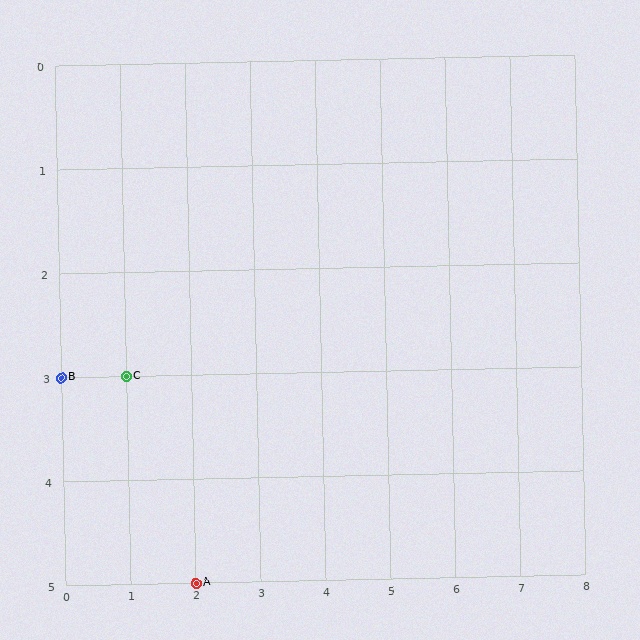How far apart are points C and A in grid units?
Points C and A are 1 column and 2 rows apart (about 2.2 grid units diagonally).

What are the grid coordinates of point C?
Point C is at grid coordinates (1, 3).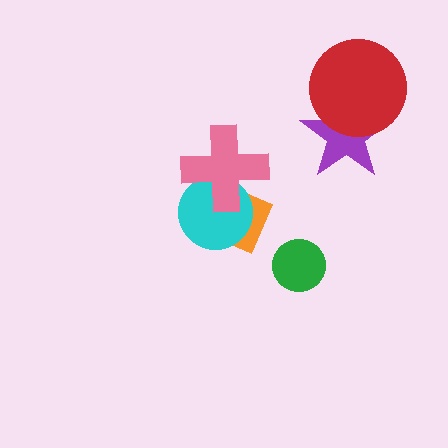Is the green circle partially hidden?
No, no other shape covers it.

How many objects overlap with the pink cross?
2 objects overlap with the pink cross.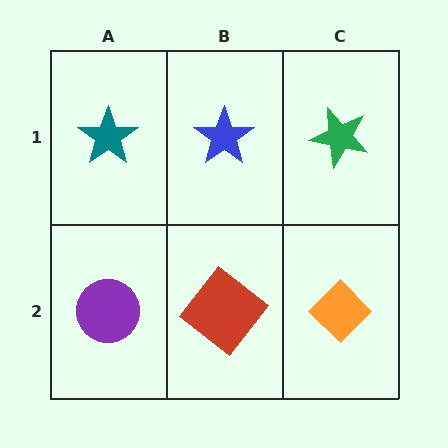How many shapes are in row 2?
3 shapes.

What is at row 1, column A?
A teal star.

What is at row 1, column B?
A blue star.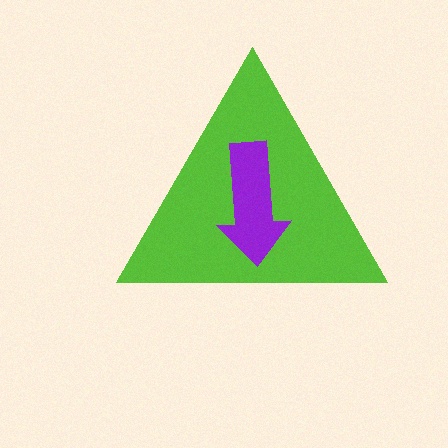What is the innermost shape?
The purple arrow.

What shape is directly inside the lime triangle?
The purple arrow.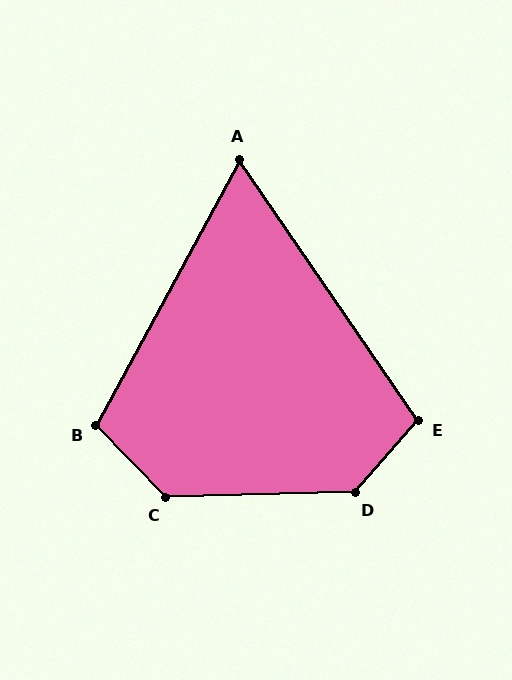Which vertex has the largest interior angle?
D, at approximately 133 degrees.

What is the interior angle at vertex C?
Approximately 133 degrees (obtuse).